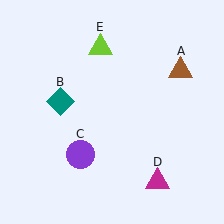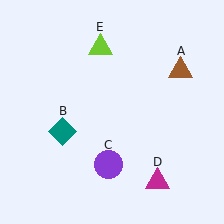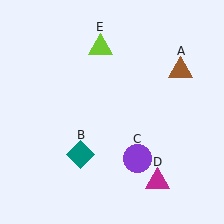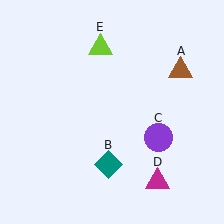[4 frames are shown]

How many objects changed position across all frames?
2 objects changed position: teal diamond (object B), purple circle (object C).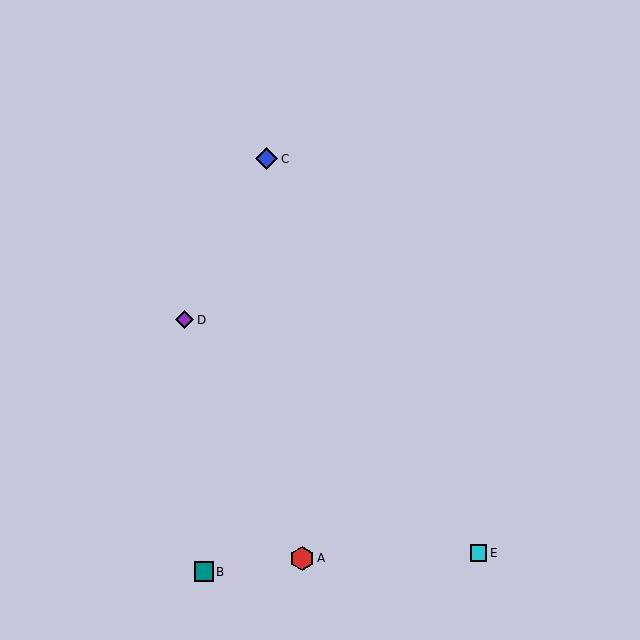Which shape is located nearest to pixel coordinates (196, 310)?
The purple diamond (labeled D) at (185, 320) is nearest to that location.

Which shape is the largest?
The red hexagon (labeled A) is the largest.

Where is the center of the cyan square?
The center of the cyan square is at (479, 553).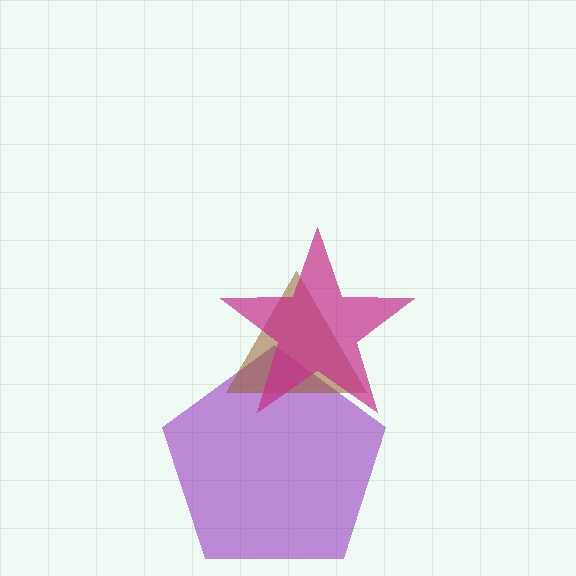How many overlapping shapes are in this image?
There are 3 overlapping shapes in the image.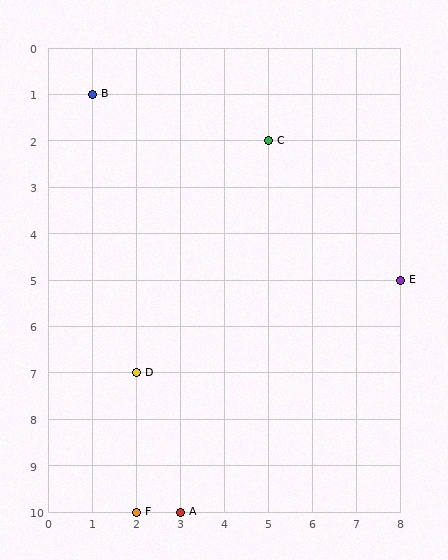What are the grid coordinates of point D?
Point D is at grid coordinates (2, 7).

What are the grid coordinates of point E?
Point E is at grid coordinates (8, 5).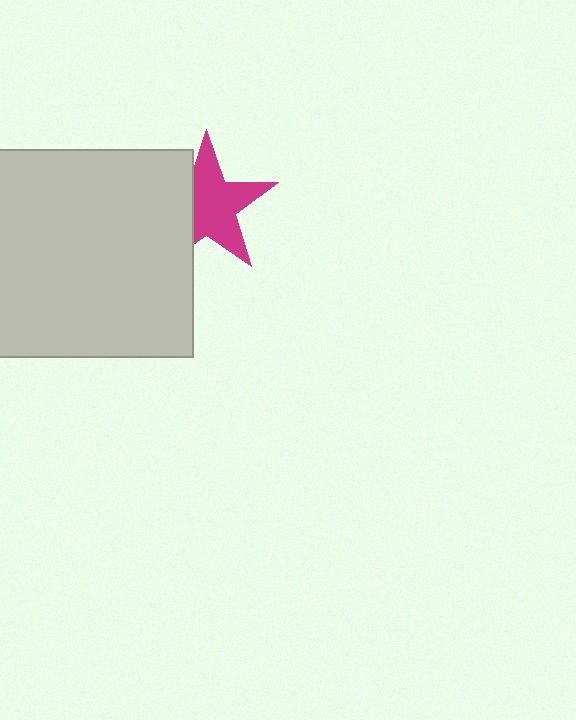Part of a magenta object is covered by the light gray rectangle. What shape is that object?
It is a star.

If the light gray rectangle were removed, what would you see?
You would see the complete magenta star.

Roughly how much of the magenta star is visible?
Most of it is visible (roughly 68%).